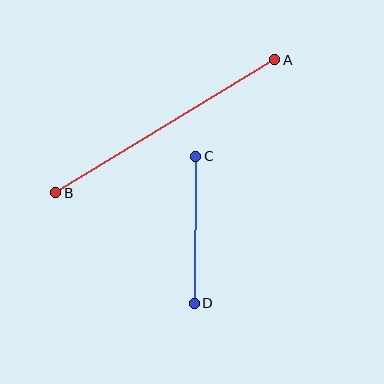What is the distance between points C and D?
The distance is approximately 147 pixels.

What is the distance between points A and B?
The distance is approximately 256 pixels.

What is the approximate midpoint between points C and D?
The midpoint is at approximately (195, 230) pixels.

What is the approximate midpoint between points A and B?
The midpoint is at approximately (165, 126) pixels.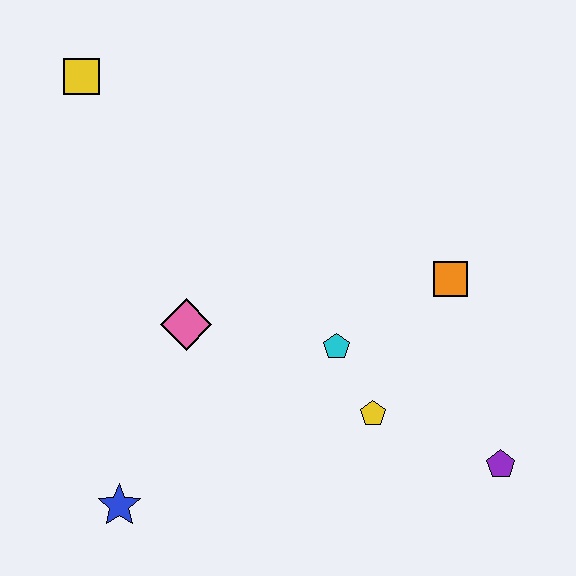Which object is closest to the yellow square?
The pink diamond is closest to the yellow square.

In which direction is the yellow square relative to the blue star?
The yellow square is above the blue star.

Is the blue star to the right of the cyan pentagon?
No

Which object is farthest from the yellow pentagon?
The yellow square is farthest from the yellow pentagon.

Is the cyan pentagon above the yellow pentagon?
Yes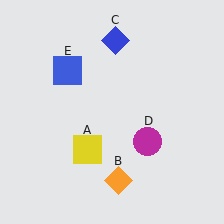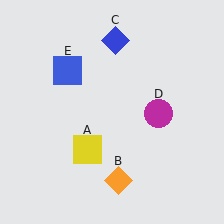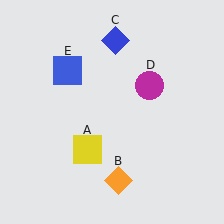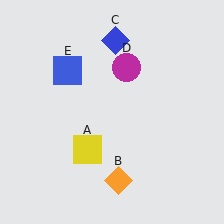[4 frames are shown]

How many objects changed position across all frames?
1 object changed position: magenta circle (object D).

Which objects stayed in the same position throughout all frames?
Yellow square (object A) and orange diamond (object B) and blue diamond (object C) and blue square (object E) remained stationary.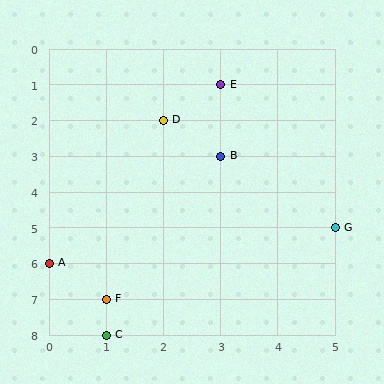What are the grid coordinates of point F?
Point F is at grid coordinates (1, 7).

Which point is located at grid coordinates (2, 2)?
Point D is at (2, 2).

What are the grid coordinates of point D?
Point D is at grid coordinates (2, 2).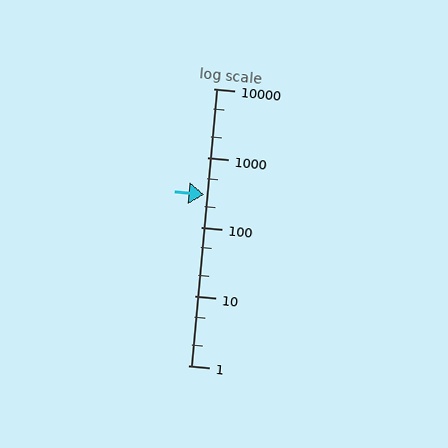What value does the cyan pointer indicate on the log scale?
The pointer indicates approximately 290.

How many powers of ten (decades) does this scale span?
The scale spans 4 decades, from 1 to 10000.